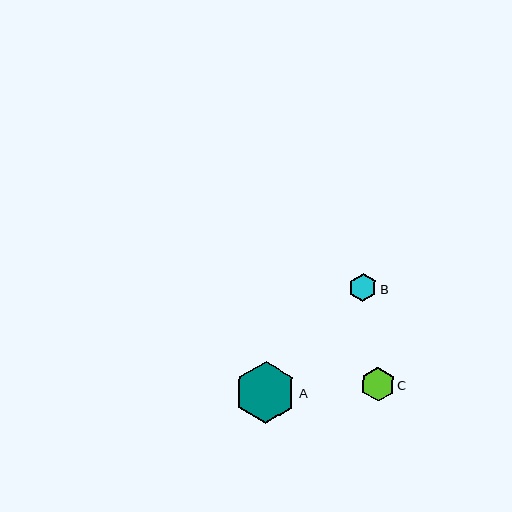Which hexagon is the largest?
Hexagon A is the largest with a size of approximately 62 pixels.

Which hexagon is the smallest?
Hexagon B is the smallest with a size of approximately 28 pixels.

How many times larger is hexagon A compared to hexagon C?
Hexagon A is approximately 1.8 times the size of hexagon C.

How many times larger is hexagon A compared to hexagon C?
Hexagon A is approximately 1.8 times the size of hexagon C.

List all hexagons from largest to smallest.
From largest to smallest: A, C, B.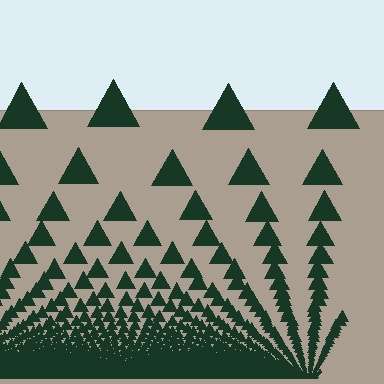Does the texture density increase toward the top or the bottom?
Density increases toward the bottom.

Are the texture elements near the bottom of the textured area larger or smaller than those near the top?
Smaller. The gradient is inverted — elements near the bottom are smaller and denser.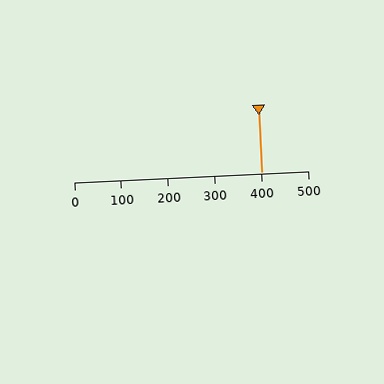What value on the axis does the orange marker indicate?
The marker indicates approximately 400.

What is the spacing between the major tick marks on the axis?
The major ticks are spaced 100 apart.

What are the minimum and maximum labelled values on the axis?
The axis runs from 0 to 500.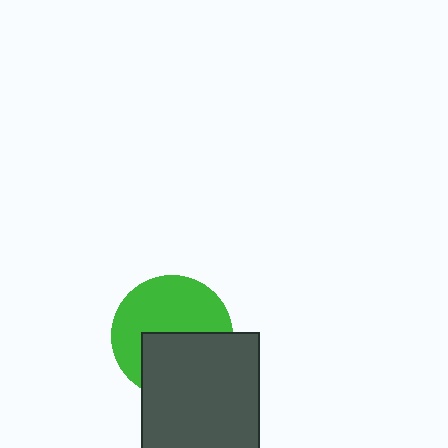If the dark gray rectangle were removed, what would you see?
You would see the complete green circle.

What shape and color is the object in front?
The object in front is a dark gray rectangle.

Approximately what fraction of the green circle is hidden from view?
Roughly 44% of the green circle is hidden behind the dark gray rectangle.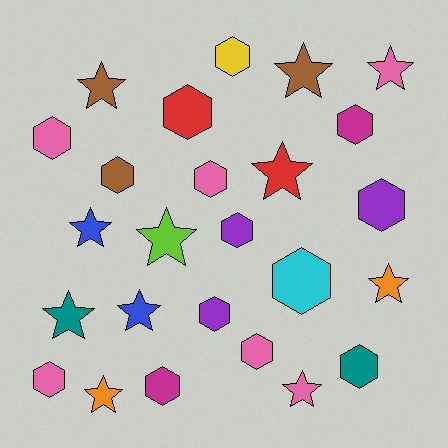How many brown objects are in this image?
There are 3 brown objects.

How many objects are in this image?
There are 25 objects.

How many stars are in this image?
There are 11 stars.